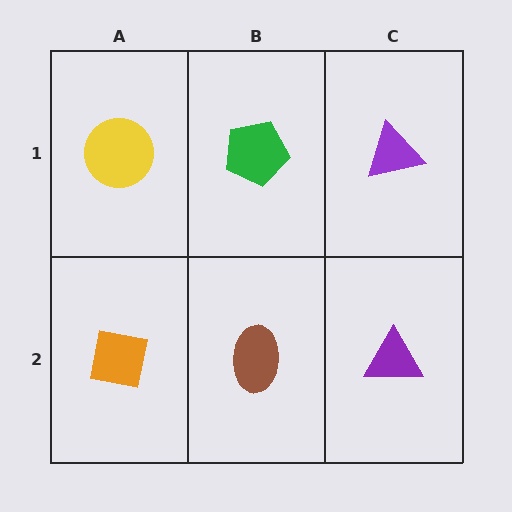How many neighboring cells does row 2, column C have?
2.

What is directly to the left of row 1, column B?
A yellow circle.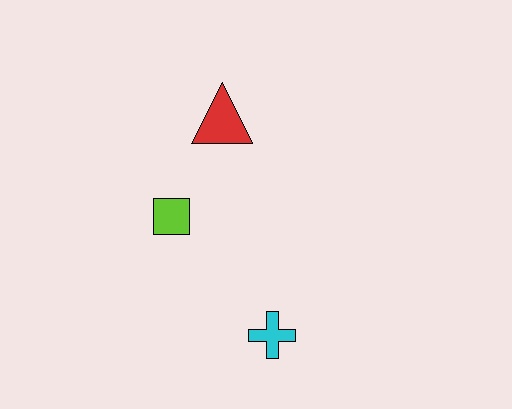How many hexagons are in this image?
There are no hexagons.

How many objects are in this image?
There are 3 objects.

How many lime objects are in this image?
There is 1 lime object.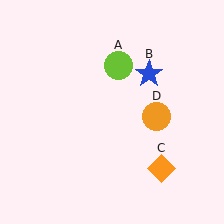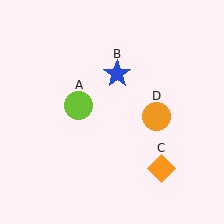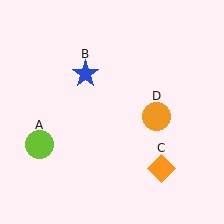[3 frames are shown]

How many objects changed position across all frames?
2 objects changed position: lime circle (object A), blue star (object B).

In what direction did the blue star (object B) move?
The blue star (object B) moved left.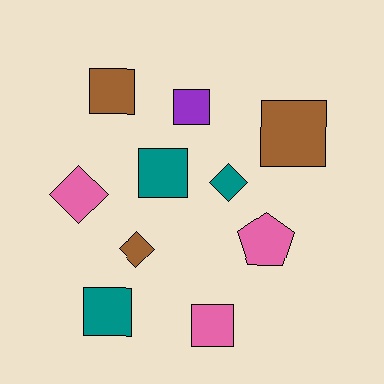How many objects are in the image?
There are 10 objects.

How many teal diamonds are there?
There is 1 teal diamond.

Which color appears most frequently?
Teal, with 3 objects.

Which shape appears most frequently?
Square, with 6 objects.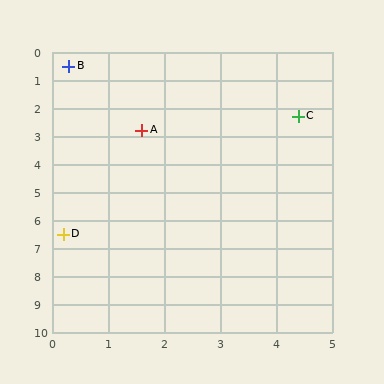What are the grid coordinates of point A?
Point A is at approximately (1.6, 2.8).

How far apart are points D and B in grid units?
Points D and B are about 6.0 grid units apart.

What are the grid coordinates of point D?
Point D is at approximately (0.2, 6.5).